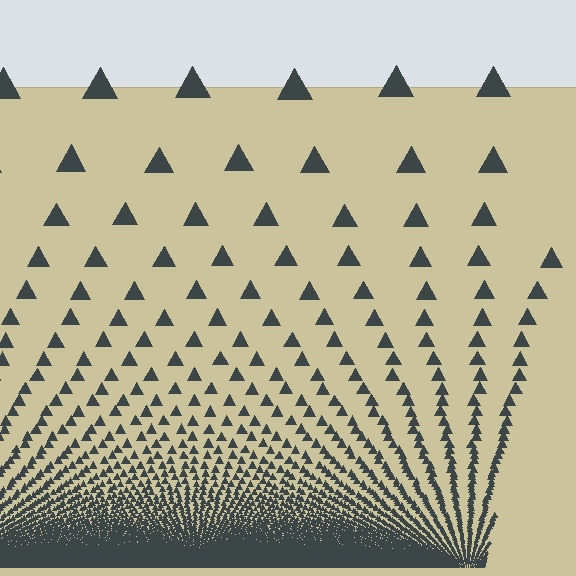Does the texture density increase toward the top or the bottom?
Density increases toward the bottom.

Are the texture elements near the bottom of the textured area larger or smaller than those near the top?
Smaller. The gradient is inverted — elements near the bottom are smaller and denser.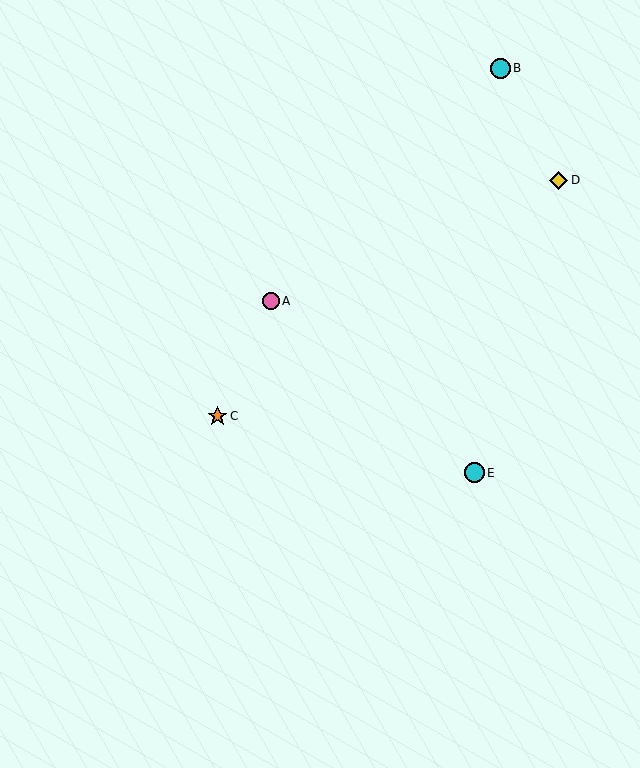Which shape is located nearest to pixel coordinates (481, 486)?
The cyan circle (labeled E) at (475, 473) is nearest to that location.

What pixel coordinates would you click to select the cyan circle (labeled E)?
Click at (475, 473) to select the cyan circle E.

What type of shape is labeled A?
Shape A is a pink circle.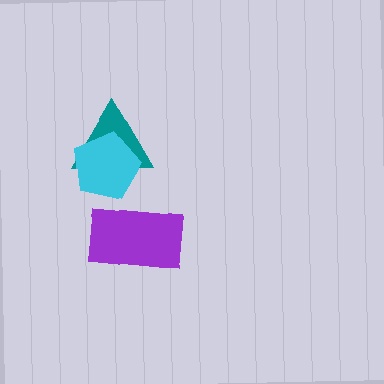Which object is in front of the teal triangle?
The cyan pentagon is in front of the teal triangle.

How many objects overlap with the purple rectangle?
0 objects overlap with the purple rectangle.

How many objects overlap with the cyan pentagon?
1 object overlaps with the cyan pentagon.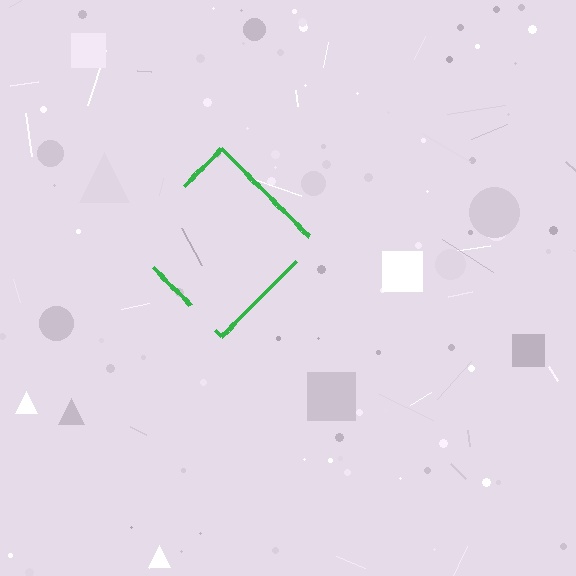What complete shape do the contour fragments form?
The contour fragments form a diamond.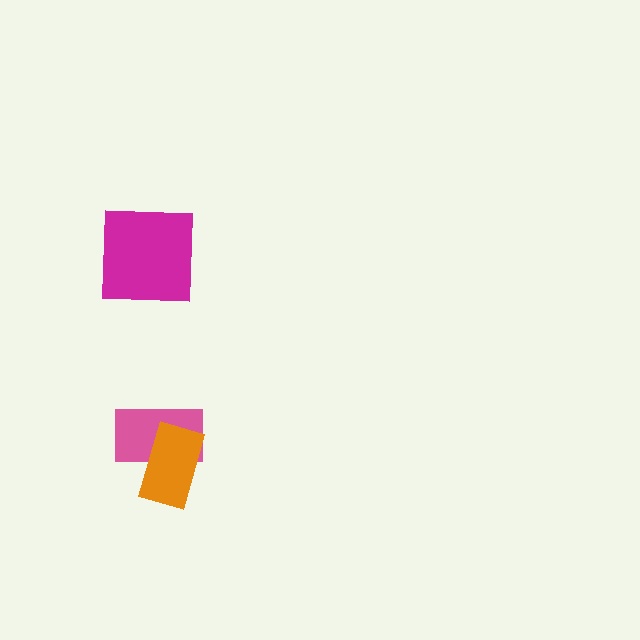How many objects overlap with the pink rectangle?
1 object overlaps with the pink rectangle.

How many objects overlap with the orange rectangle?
1 object overlaps with the orange rectangle.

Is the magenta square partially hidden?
No, no other shape covers it.